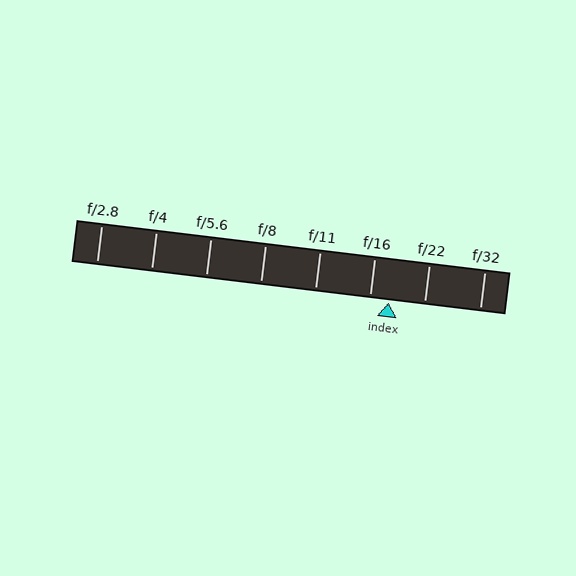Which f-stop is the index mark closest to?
The index mark is closest to f/16.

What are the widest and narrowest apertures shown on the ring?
The widest aperture shown is f/2.8 and the narrowest is f/32.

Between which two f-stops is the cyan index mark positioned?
The index mark is between f/16 and f/22.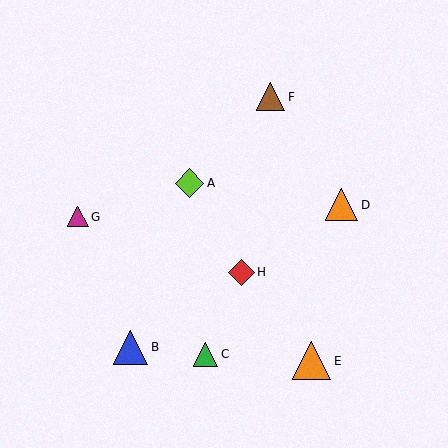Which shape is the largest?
The orange triangle (labeled E) is the largest.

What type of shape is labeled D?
Shape D is an orange triangle.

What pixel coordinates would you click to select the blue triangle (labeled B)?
Click at (131, 347) to select the blue triangle B.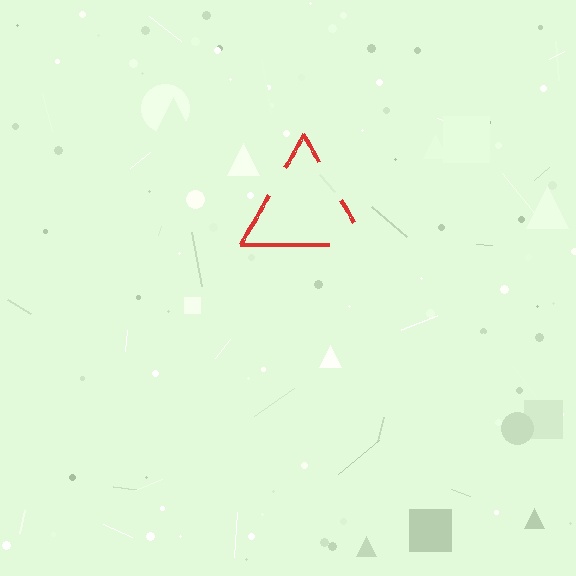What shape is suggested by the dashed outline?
The dashed outline suggests a triangle.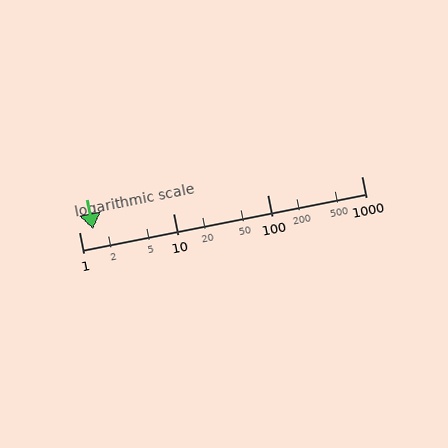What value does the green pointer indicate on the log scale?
The pointer indicates approximately 1.4.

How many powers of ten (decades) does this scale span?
The scale spans 3 decades, from 1 to 1000.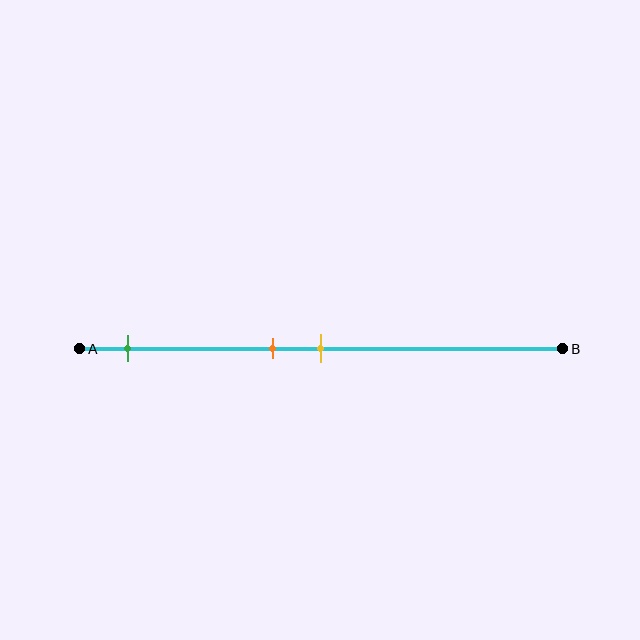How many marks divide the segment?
There are 3 marks dividing the segment.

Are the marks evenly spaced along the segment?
No, the marks are not evenly spaced.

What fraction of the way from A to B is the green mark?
The green mark is approximately 10% (0.1) of the way from A to B.